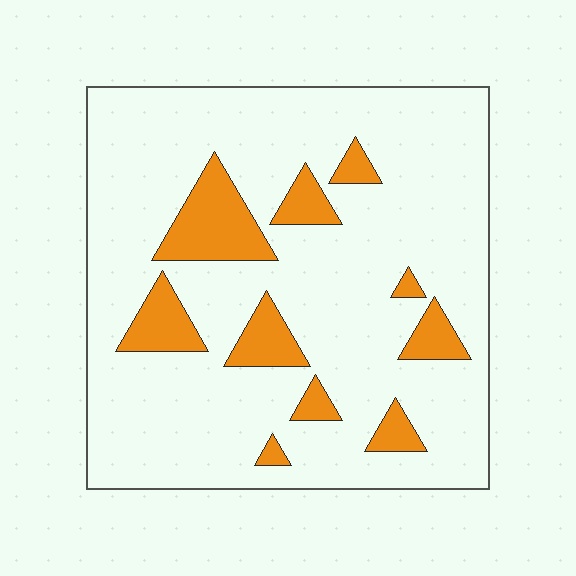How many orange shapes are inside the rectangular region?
10.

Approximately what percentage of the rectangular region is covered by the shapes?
Approximately 15%.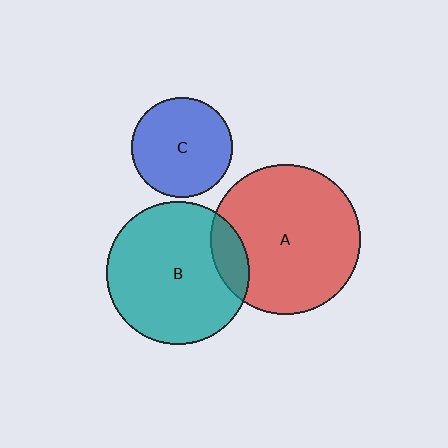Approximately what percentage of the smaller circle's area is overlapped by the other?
Approximately 15%.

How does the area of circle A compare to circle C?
Approximately 2.2 times.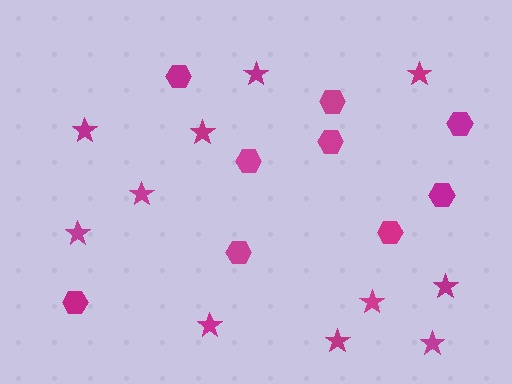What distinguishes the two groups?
There are 2 groups: one group of hexagons (9) and one group of stars (11).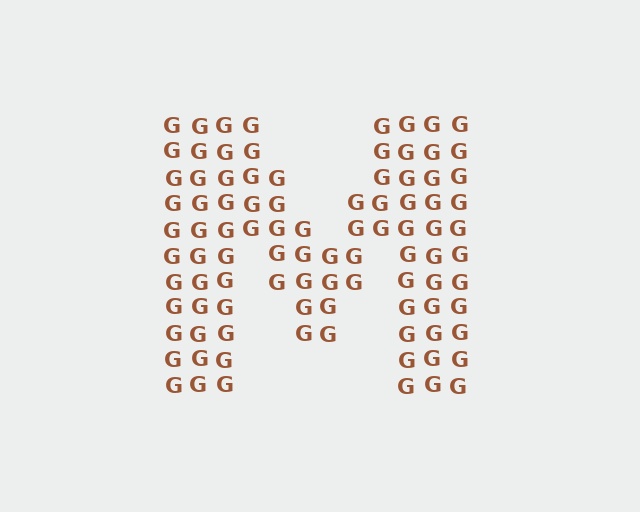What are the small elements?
The small elements are letter G's.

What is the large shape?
The large shape is the letter M.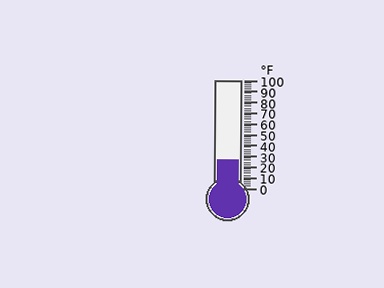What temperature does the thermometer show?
The thermometer shows approximately 26°F.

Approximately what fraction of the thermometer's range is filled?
The thermometer is filled to approximately 25% of its range.